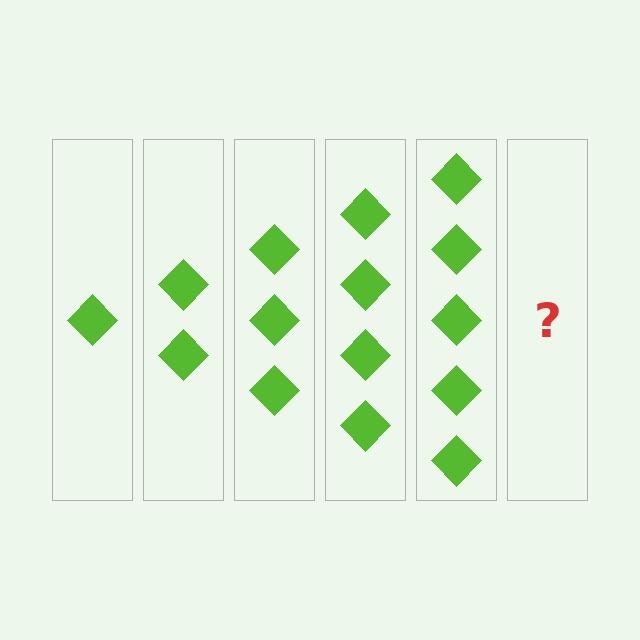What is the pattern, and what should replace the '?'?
The pattern is that each step adds one more diamond. The '?' should be 6 diamonds.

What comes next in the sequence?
The next element should be 6 diamonds.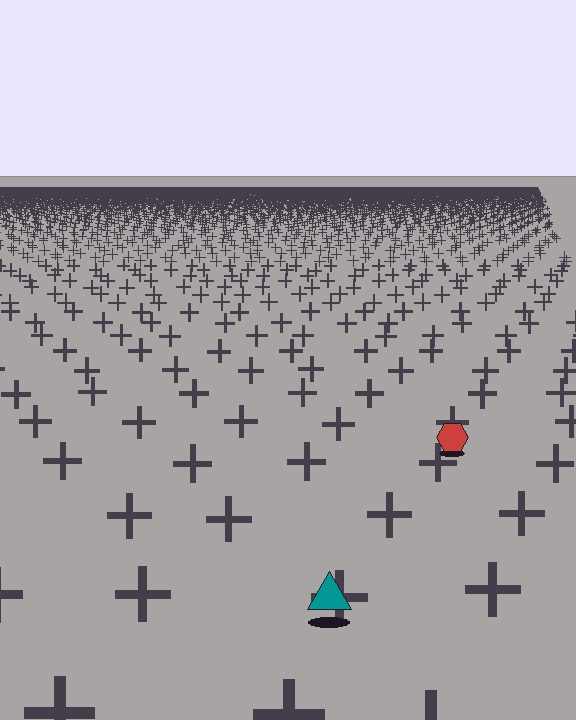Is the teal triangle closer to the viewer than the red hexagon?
Yes. The teal triangle is closer — you can tell from the texture gradient: the ground texture is coarser near it.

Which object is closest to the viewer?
The teal triangle is closest. The texture marks near it are larger and more spread out.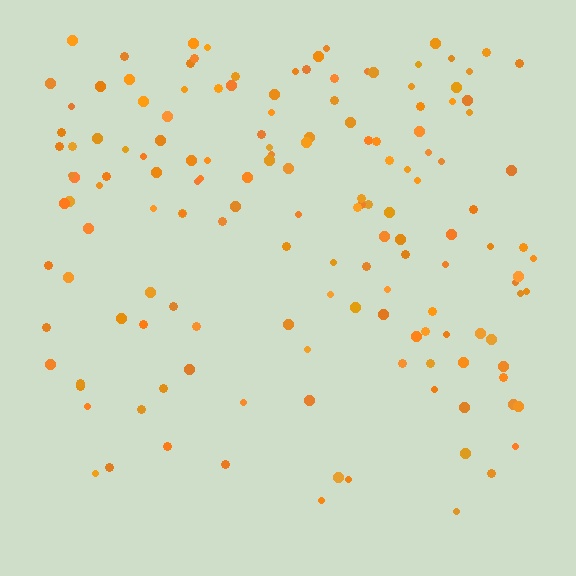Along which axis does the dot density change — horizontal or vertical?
Vertical.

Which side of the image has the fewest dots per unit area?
The bottom.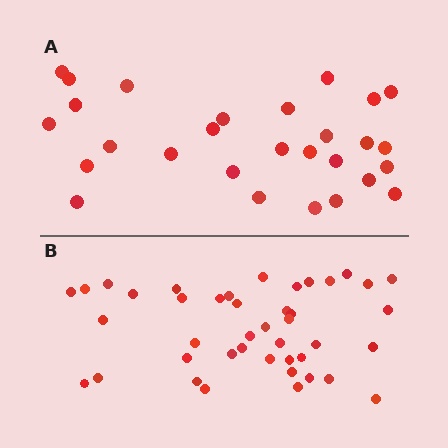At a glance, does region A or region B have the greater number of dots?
Region B (the bottom region) has more dots.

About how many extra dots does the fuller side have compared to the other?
Region B has approximately 15 more dots than region A.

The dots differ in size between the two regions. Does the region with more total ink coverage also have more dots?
No. Region A has more total ink coverage because its dots are larger, but region B actually contains more individual dots. Total area can be misleading — the number of items is what matters here.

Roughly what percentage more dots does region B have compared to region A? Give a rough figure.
About 50% more.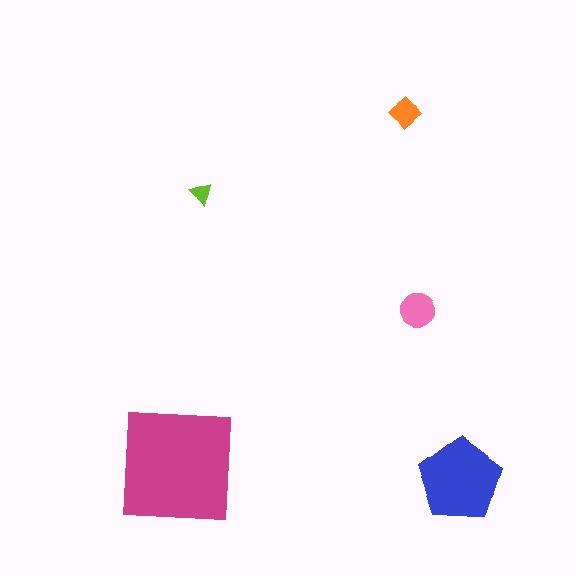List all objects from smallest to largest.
The lime triangle, the orange diamond, the pink circle, the blue pentagon, the magenta square.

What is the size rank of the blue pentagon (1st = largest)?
2nd.